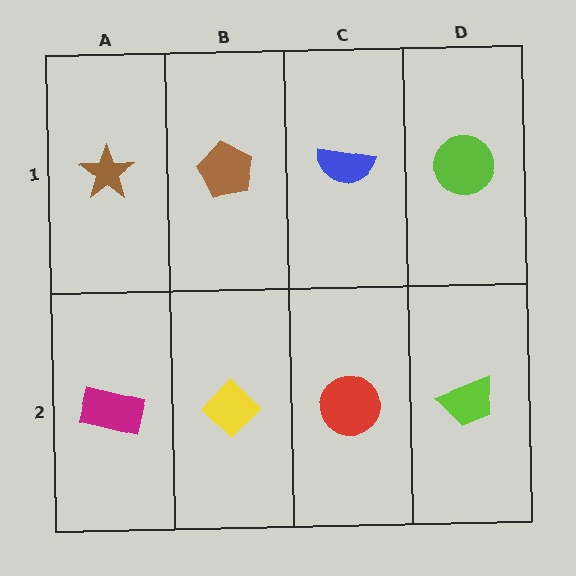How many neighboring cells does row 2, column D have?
2.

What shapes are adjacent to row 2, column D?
A lime circle (row 1, column D), a red circle (row 2, column C).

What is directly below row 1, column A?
A magenta rectangle.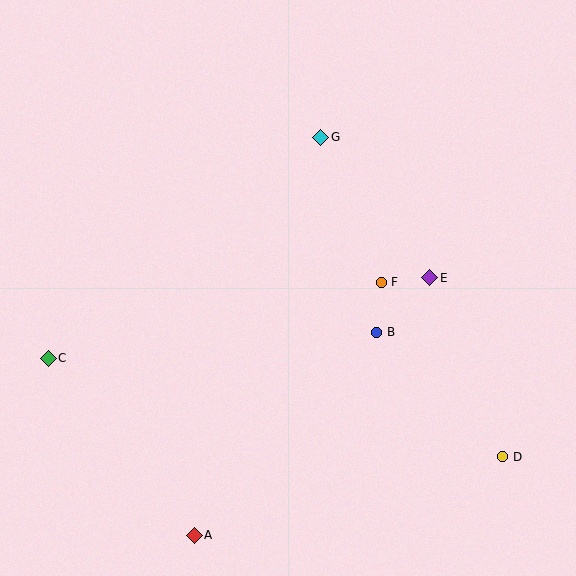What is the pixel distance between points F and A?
The distance between F and A is 315 pixels.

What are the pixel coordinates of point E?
Point E is at (430, 278).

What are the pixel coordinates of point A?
Point A is at (194, 535).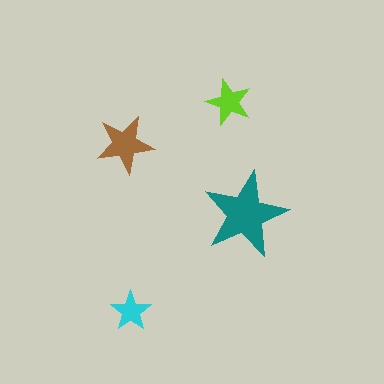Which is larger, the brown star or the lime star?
The brown one.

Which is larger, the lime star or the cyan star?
The lime one.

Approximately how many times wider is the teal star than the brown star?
About 1.5 times wider.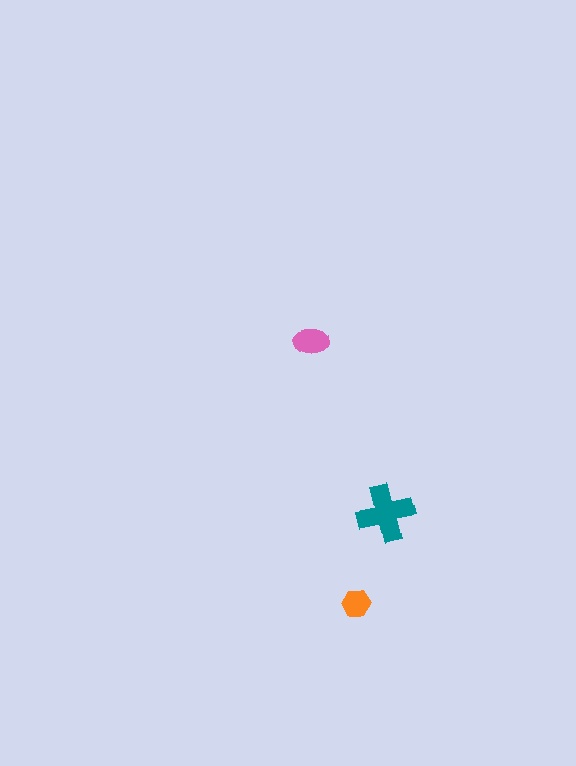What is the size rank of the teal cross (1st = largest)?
1st.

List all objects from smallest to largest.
The orange hexagon, the pink ellipse, the teal cross.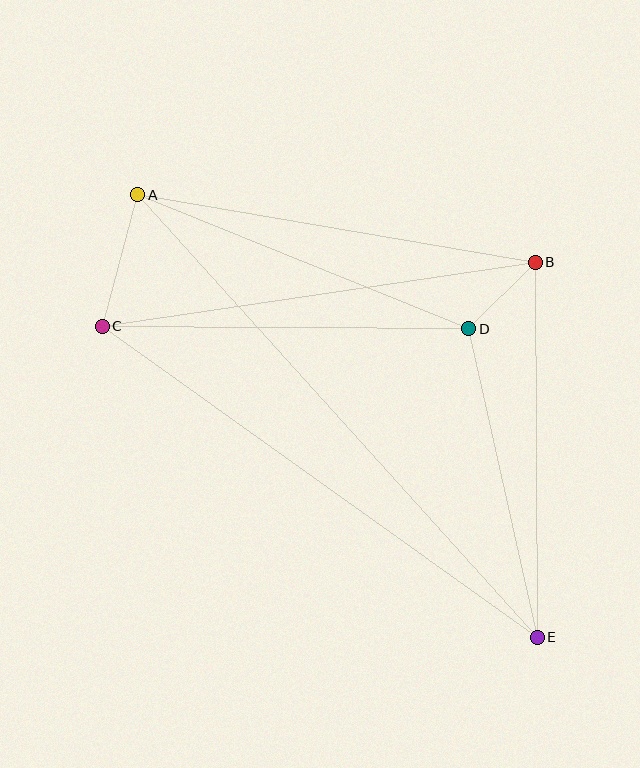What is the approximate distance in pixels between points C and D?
The distance between C and D is approximately 367 pixels.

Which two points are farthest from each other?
Points A and E are farthest from each other.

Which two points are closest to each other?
Points B and D are closest to each other.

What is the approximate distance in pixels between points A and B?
The distance between A and B is approximately 403 pixels.